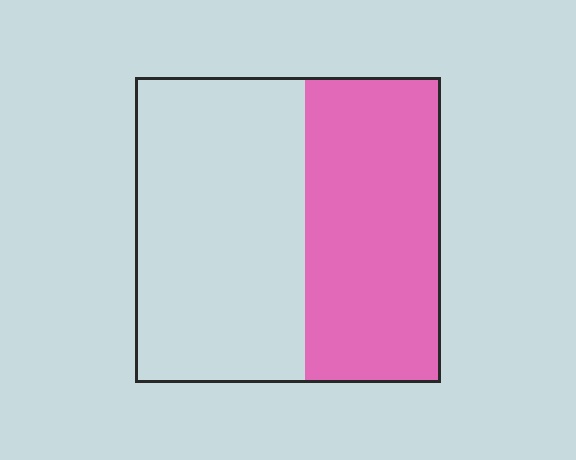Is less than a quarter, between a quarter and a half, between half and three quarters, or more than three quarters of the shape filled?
Between a quarter and a half.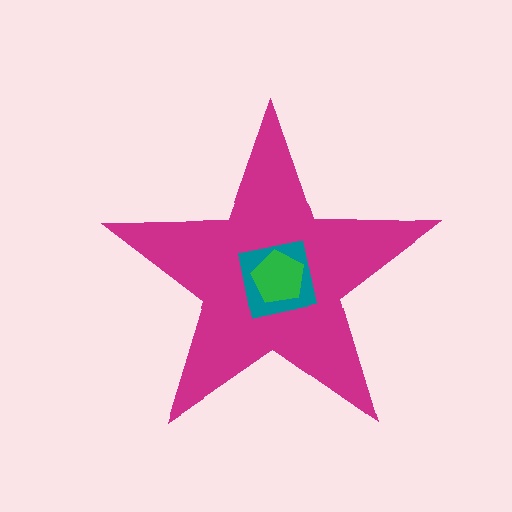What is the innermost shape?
The green pentagon.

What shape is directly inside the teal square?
The green pentagon.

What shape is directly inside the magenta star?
The teal square.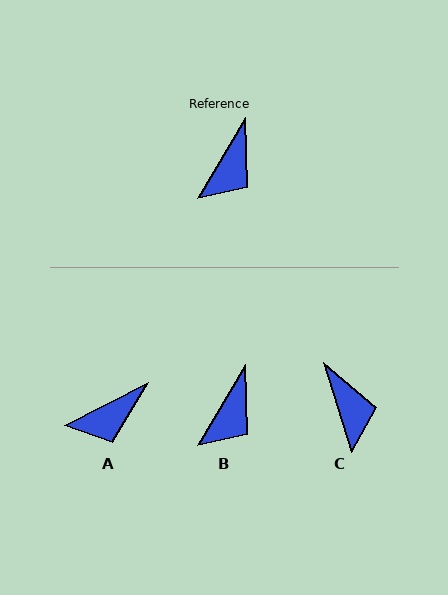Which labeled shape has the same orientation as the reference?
B.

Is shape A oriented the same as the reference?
No, it is off by about 32 degrees.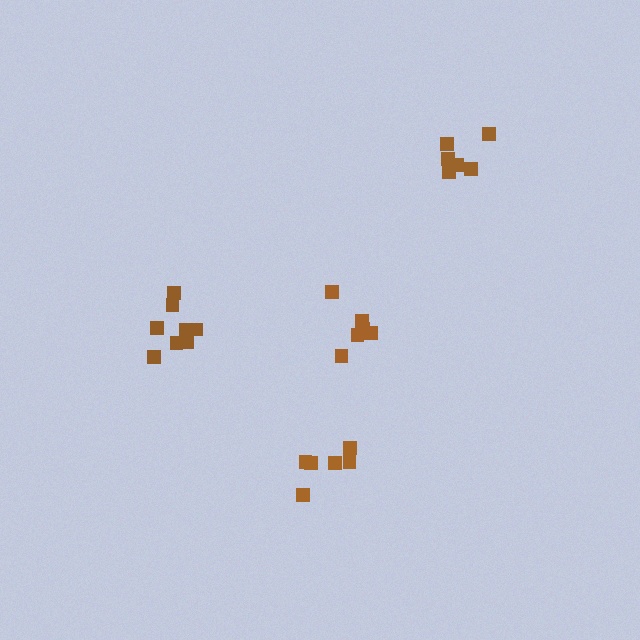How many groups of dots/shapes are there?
There are 4 groups.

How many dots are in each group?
Group 1: 6 dots, Group 2: 8 dots, Group 3: 6 dots, Group 4: 6 dots (26 total).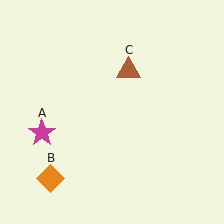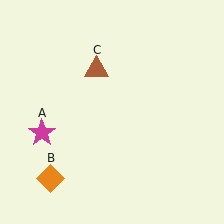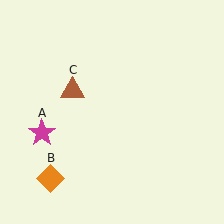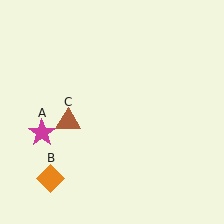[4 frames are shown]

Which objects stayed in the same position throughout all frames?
Magenta star (object A) and orange diamond (object B) remained stationary.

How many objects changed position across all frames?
1 object changed position: brown triangle (object C).